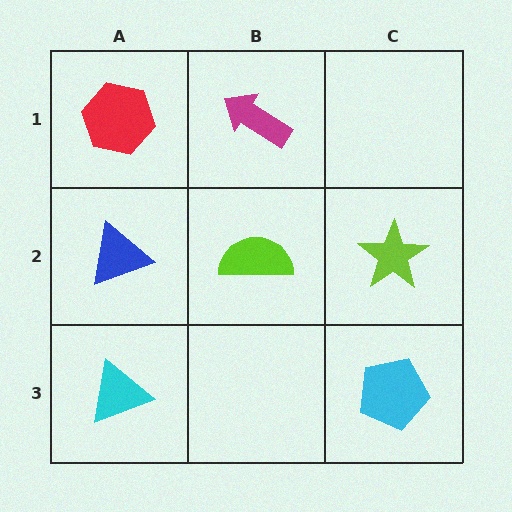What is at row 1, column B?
A magenta arrow.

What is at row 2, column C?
A lime star.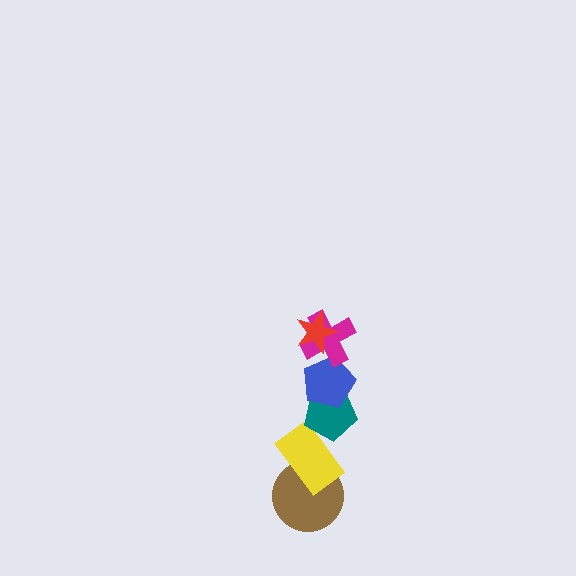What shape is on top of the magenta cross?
The red star is on top of the magenta cross.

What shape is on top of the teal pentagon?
The blue pentagon is on top of the teal pentagon.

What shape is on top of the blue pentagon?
The magenta cross is on top of the blue pentagon.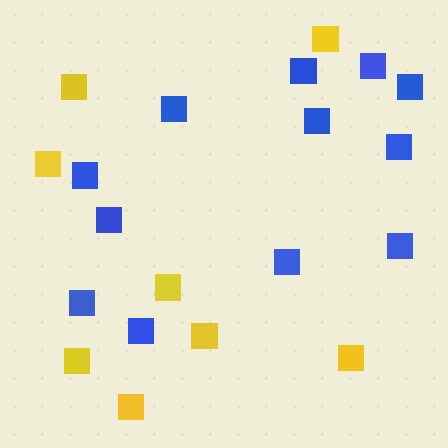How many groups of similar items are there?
There are 2 groups: one group of yellow squares (8) and one group of blue squares (12).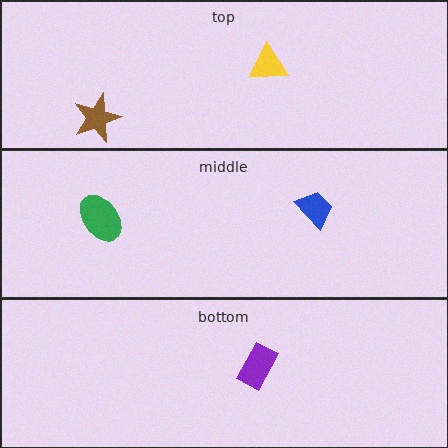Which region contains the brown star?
The top region.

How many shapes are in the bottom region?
1.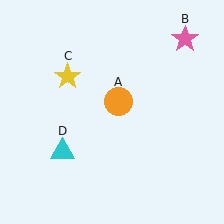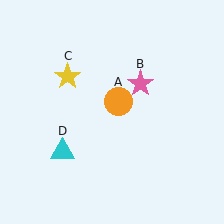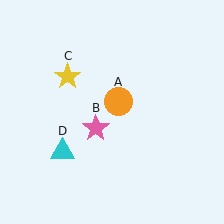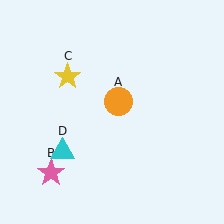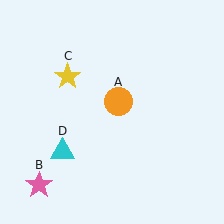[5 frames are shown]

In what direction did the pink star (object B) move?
The pink star (object B) moved down and to the left.